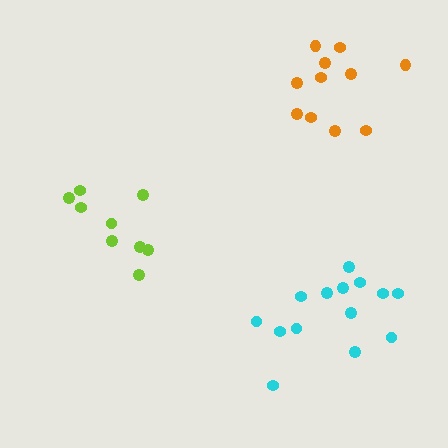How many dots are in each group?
Group 1: 11 dots, Group 2: 9 dots, Group 3: 14 dots (34 total).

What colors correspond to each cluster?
The clusters are colored: orange, lime, cyan.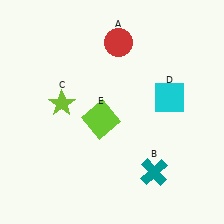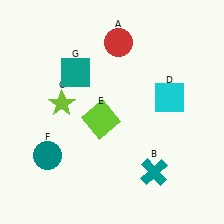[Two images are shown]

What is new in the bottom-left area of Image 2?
A teal circle (F) was added in the bottom-left area of Image 2.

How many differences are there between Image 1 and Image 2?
There are 2 differences between the two images.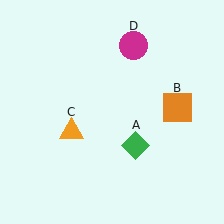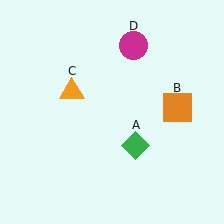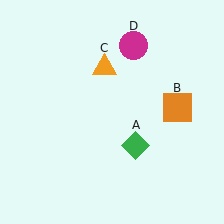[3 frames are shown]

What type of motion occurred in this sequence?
The orange triangle (object C) rotated clockwise around the center of the scene.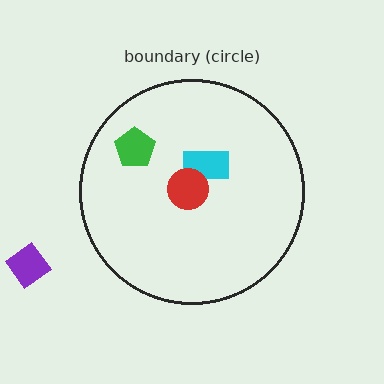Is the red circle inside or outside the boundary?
Inside.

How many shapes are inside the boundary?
3 inside, 1 outside.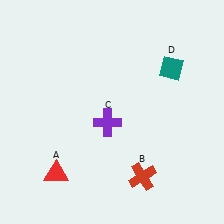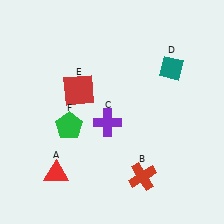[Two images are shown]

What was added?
A red square (E), a green pentagon (F) were added in Image 2.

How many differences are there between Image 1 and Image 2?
There are 2 differences between the two images.